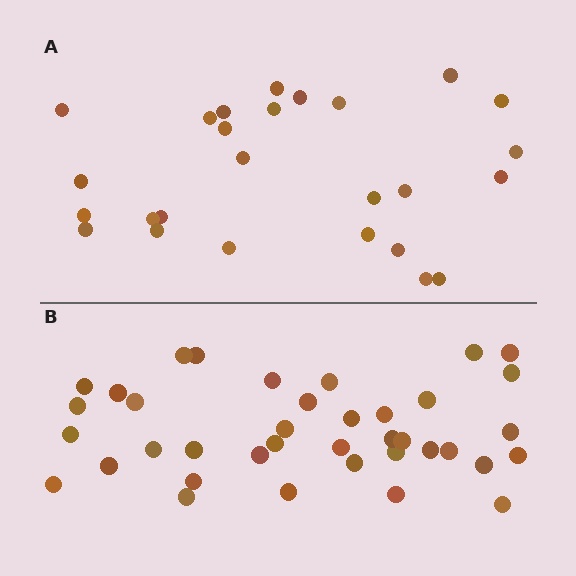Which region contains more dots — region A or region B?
Region B (the bottom region) has more dots.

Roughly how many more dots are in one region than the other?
Region B has roughly 12 or so more dots than region A.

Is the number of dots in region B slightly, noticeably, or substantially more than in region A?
Region B has substantially more. The ratio is roughly 1.5 to 1.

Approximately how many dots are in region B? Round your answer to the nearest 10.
About 40 dots. (The exact count is 38, which rounds to 40.)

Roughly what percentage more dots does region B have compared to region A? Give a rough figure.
About 45% more.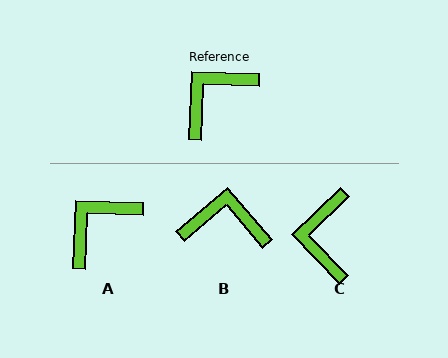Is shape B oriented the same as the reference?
No, it is off by about 47 degrees.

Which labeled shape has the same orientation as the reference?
A.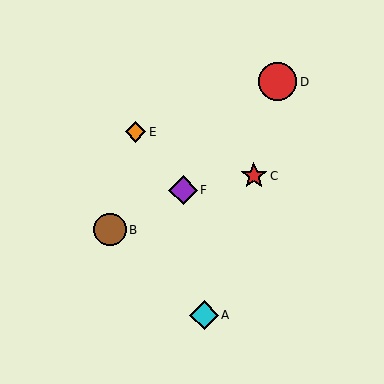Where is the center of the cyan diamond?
The center of the cyan diamond is at (204, 315).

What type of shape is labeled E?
Shape E is an orange diamond.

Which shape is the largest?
The red circle (labeled D) is the largest.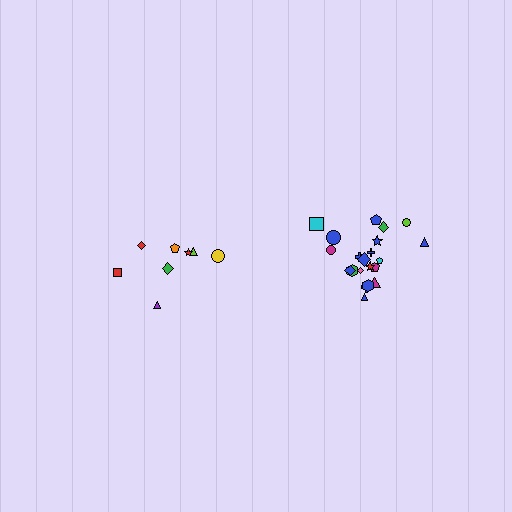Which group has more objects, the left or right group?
The right group.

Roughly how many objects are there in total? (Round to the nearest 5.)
Roughly 30 objects in total.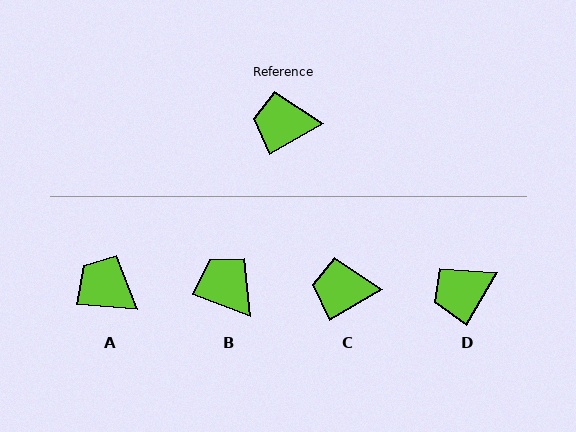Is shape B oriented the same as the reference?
No, it is off by about 50 degrees.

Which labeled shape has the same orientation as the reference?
C.